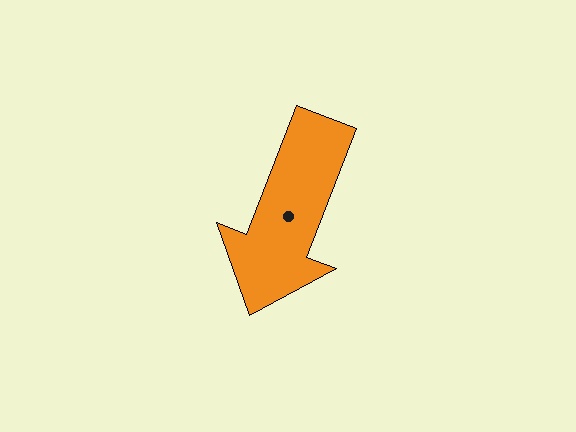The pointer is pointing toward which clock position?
Roughly 7 o'clock.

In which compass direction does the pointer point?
South.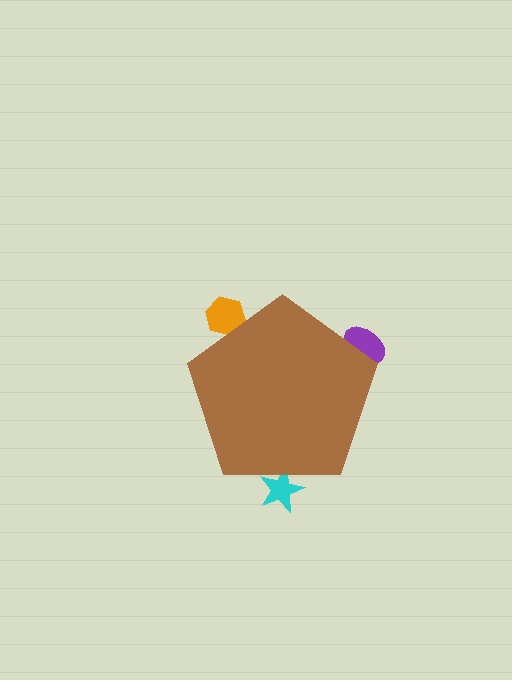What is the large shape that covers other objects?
A brown pentagon.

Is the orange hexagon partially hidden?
Yes, the orange hexagon is partially hidden behind the brown pentagon.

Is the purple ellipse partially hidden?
Yes, the purple ellipse is partially hidden behind the brown pentagon.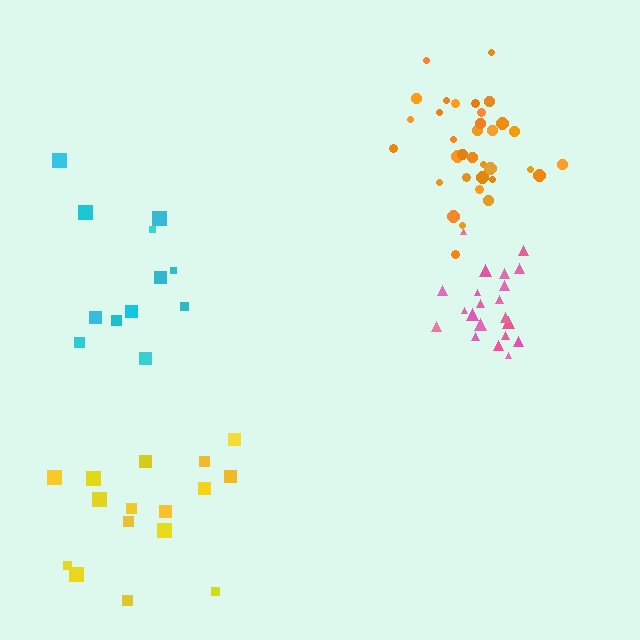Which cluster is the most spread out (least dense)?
Cyan.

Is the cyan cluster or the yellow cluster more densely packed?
Yellow.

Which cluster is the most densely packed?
Pink.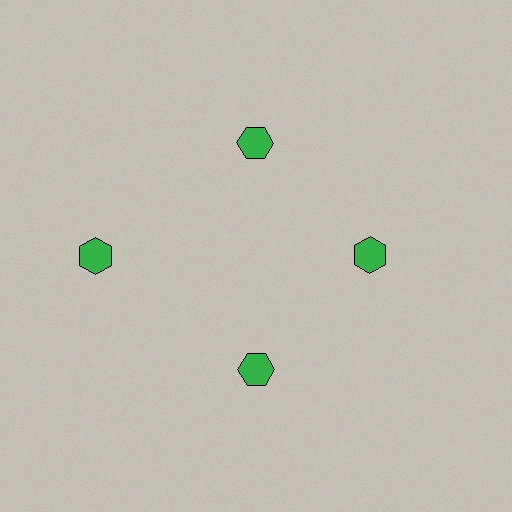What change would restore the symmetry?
The symmetry would be restored by moving it inward, back onto the ring so that all 4 hexagons sit at equal angles and equal distance from the center.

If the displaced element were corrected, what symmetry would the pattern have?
It would have 4-fold rotational symmetry — the pattern would map onto itself every 90 degrees.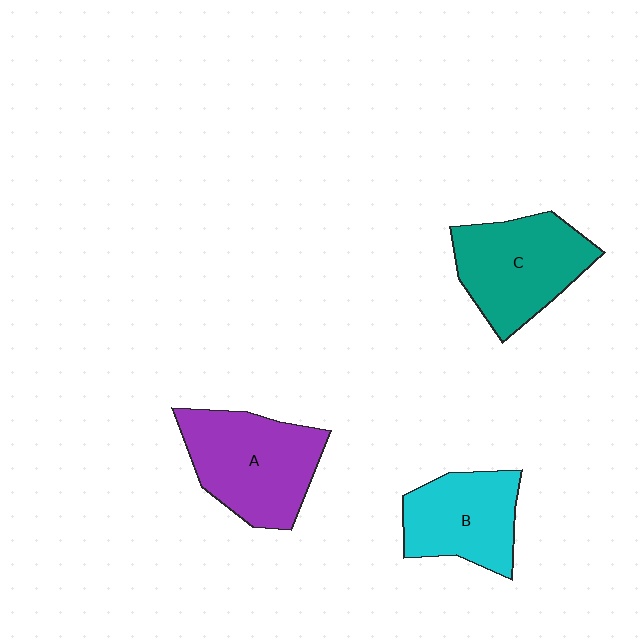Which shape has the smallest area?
Shape B (cyan).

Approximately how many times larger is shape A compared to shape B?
Approximately 1.3 times.